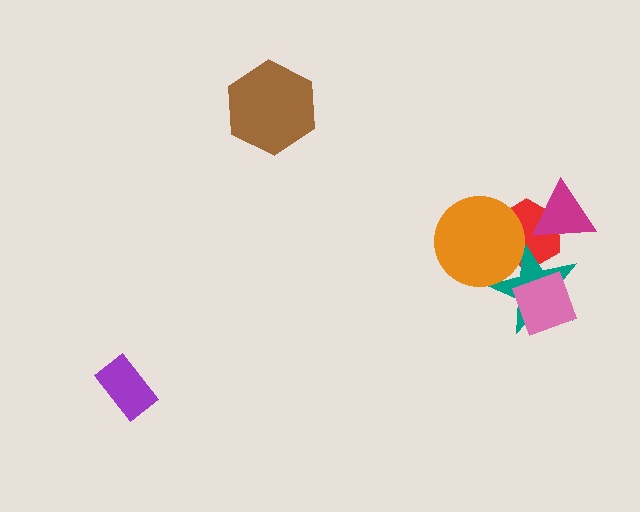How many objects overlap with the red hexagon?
3 objects overlap with the red hexagon.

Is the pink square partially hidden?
No, no other shape covers it.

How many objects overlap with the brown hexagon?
0 objects overlap with the brown hexagon.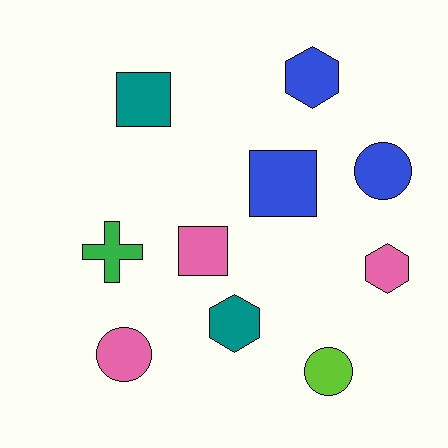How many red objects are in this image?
There are no red objects.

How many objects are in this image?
There are 10 objects.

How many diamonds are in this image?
There are no diamonds.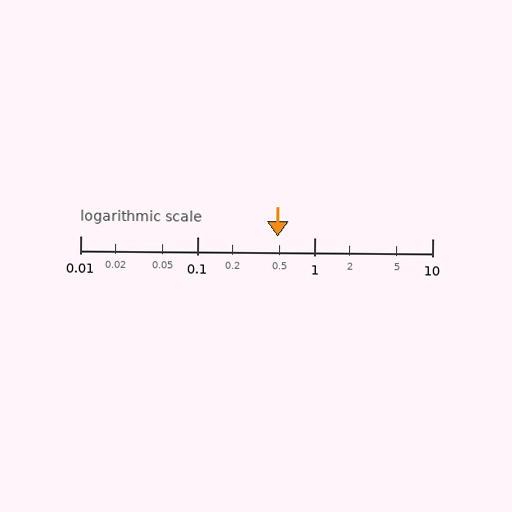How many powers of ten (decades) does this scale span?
The scale spans 3 decades, from 0.01 to 10.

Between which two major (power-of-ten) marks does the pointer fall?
The pointer is between 0.1 and 1.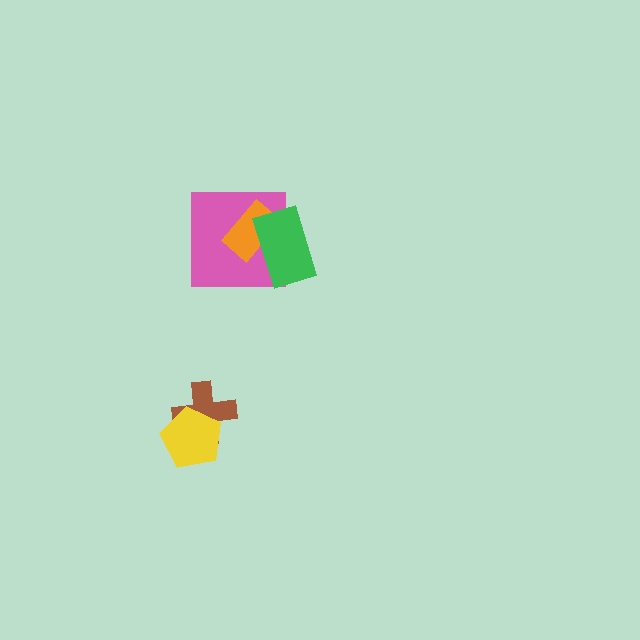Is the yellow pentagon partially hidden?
No, no other shape covers it.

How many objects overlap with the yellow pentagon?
1 object overlaps with the yellow pentagon.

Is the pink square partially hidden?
Yes, it is partially covered by another shape.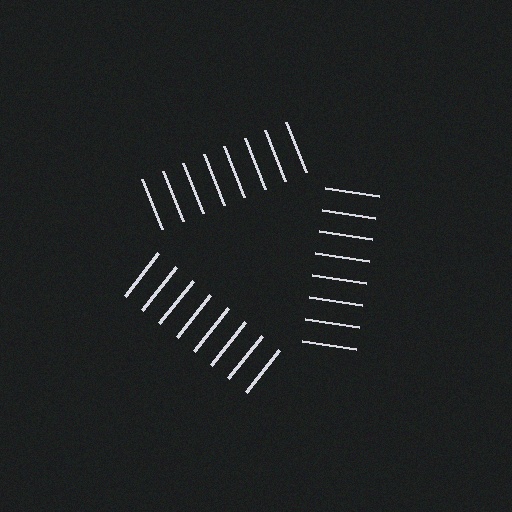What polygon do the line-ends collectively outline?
An illusory triangle — the line segments terminate on its edges but no continuous stroke is drawn.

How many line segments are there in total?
24 — 8 along each of the 3 edges.